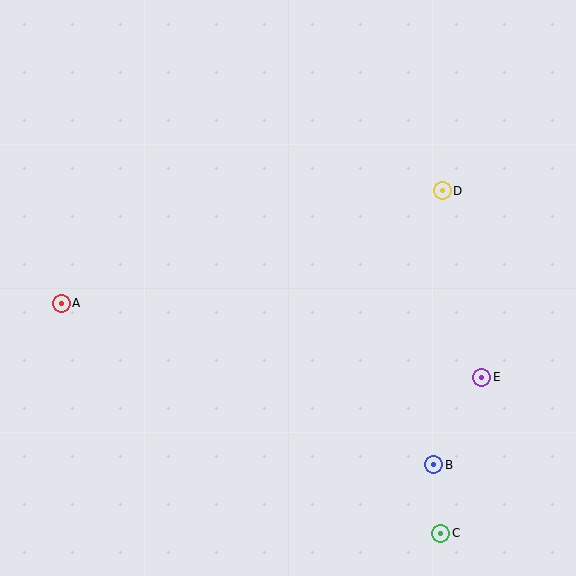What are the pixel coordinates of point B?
Point B is at (434, 465).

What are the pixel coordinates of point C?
Point C is at (441, 533).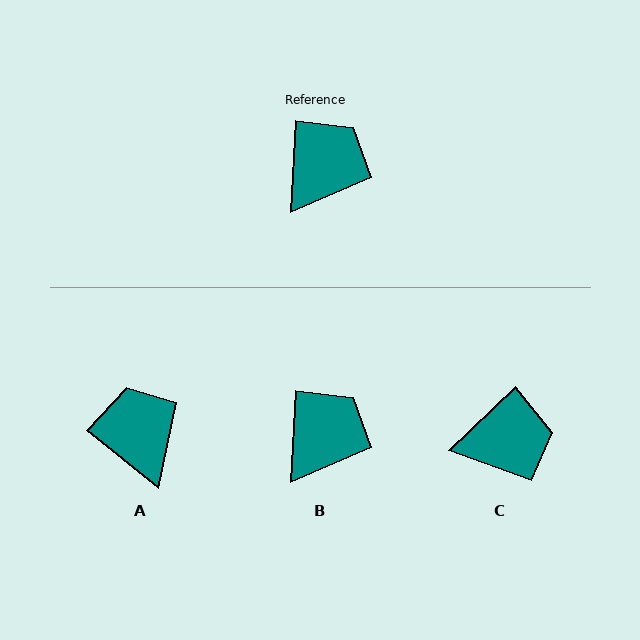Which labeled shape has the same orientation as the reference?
B.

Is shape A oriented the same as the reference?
No, it is off by about 54 degrees.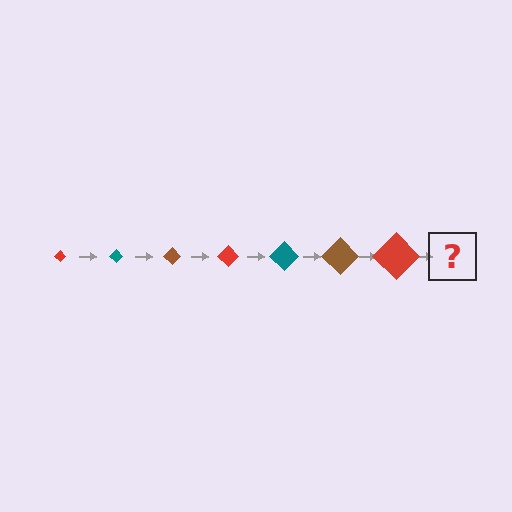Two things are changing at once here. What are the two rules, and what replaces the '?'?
The two rules are that the diamond grows larger each step and the color cycles through red, teal, and brown. The '?' should be a teal diamond, larger than the previous one.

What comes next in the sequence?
The next element should be a teal diamond, larger than the previous one.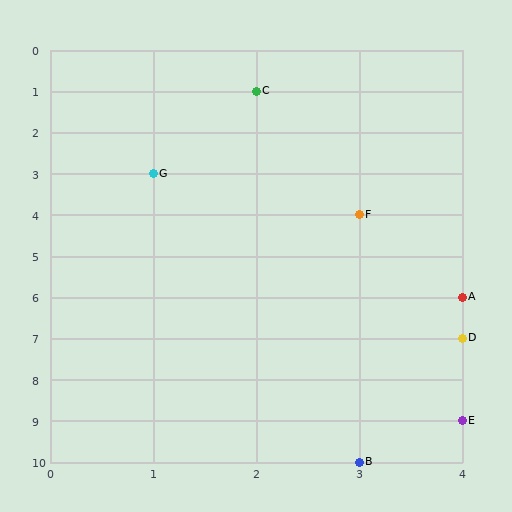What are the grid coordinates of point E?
Point E is at grid coordinates (4, 9).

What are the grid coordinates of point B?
Point B is at grid coordinates (3, 10).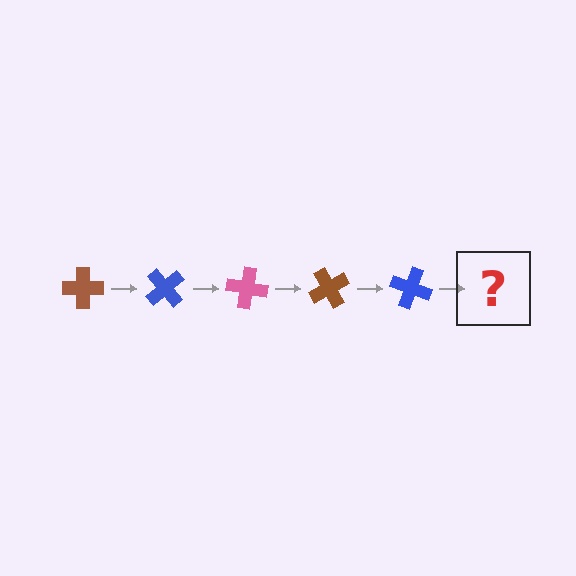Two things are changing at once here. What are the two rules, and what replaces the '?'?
The two rules are that it rotates 50 degrees each step and the color cycles through brown, blue, and pink. The '?' should be a pink cross, rotated 250 degrees from the start.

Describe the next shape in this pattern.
It should be a pink cross, rotated 250 degrees from the start.